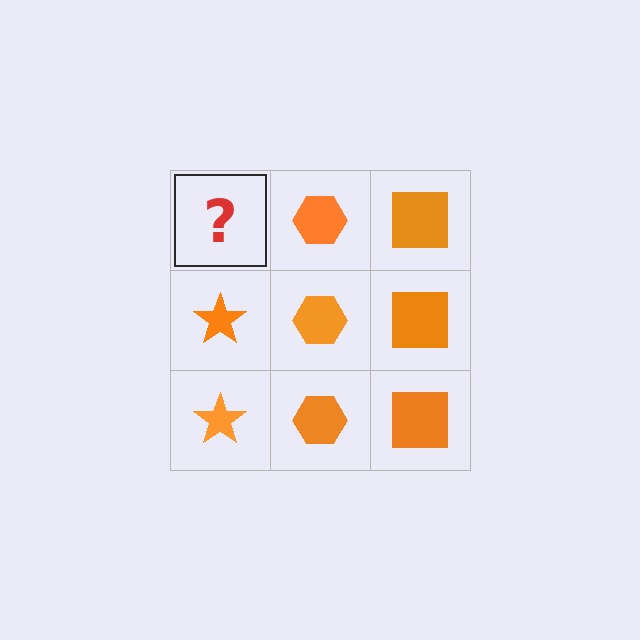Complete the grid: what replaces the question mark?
The question mark should be replaced with an orange star.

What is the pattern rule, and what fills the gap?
The rule is that each column has a consistent shape. The gap should be filled with an orange star.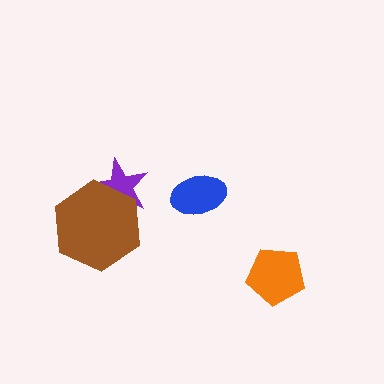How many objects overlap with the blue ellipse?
0 objects overlap with the blue ellipse.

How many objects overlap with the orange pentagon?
0 objects overlap with the orange pentagon.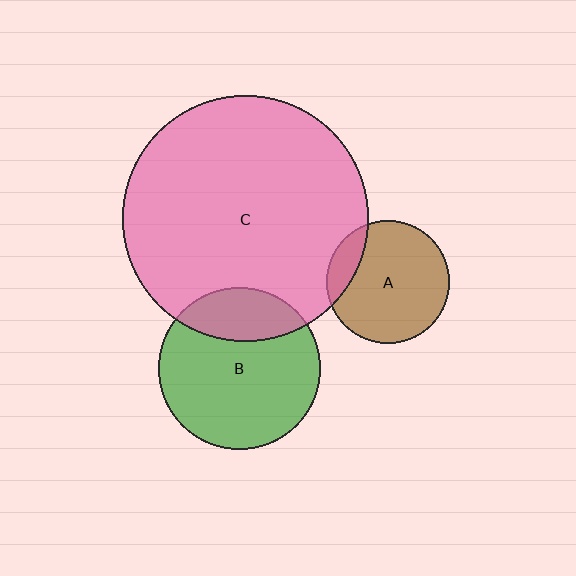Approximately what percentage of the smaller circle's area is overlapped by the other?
Approximately 25%.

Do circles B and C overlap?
Yes.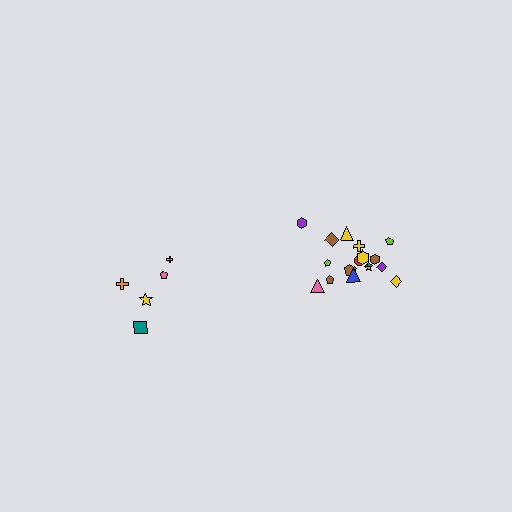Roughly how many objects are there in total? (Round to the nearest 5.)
Roughly 25 objects in total.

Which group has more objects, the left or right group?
The right group.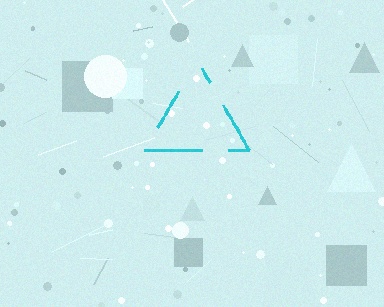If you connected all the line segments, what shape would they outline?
They would outline a triangle.